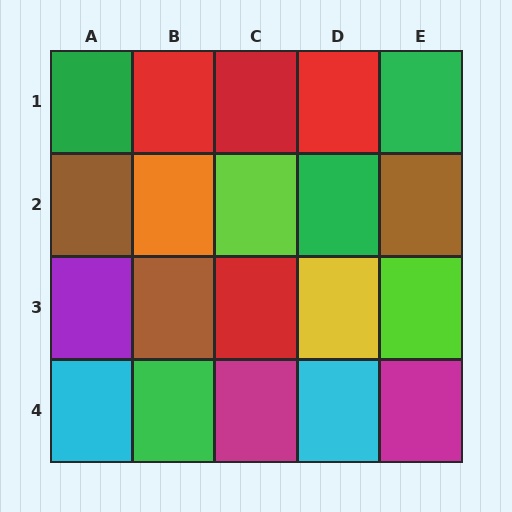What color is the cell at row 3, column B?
Brown.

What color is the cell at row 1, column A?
Green.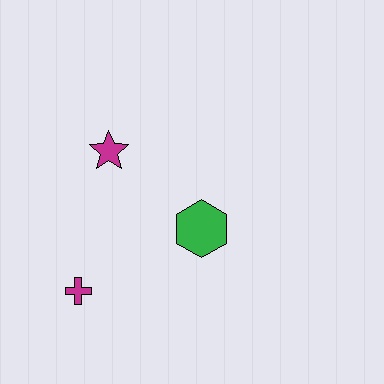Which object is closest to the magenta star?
The green hexagon is closest to the magenta star.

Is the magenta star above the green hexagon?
Yes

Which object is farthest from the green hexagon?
The magenta cross is farthest from the green hexagon.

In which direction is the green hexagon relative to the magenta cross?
The green hexagon is to the right of the magenta cross.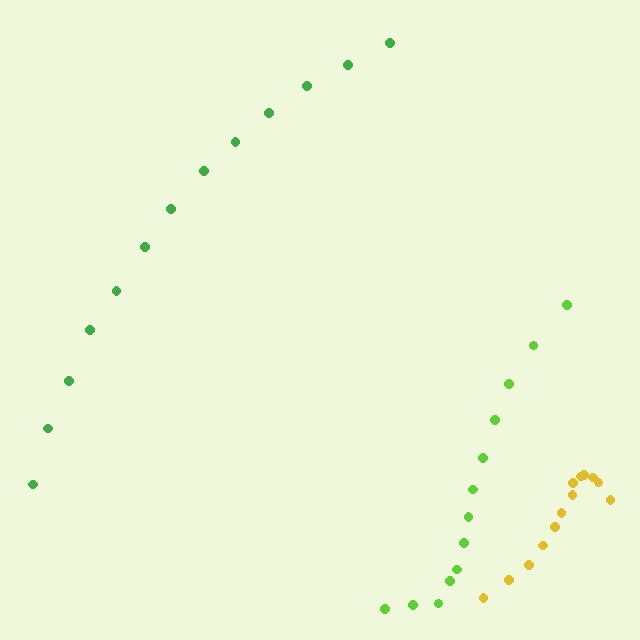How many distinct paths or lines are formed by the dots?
There are 3 distinct paths.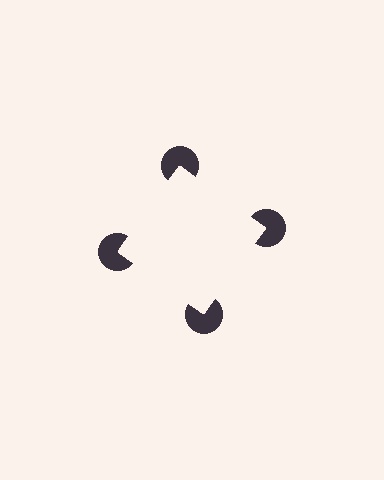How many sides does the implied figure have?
4 sides.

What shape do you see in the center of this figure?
An illusory square — its edges are inferred from the aligned wedge cuts in the pac-man discs, not physically drawn.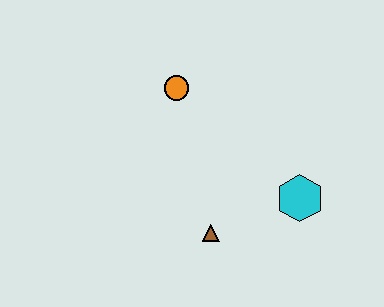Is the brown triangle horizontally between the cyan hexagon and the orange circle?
Yes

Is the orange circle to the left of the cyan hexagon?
Yes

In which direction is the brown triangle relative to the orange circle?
The brown triangle is below the orange circle.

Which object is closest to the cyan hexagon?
The brown triangle is closest to the cyan hexagon.